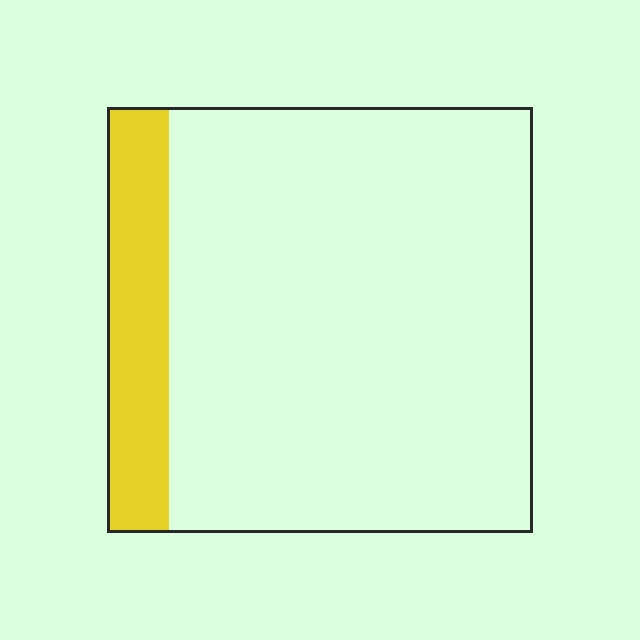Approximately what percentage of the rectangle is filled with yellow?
Approximately 15%.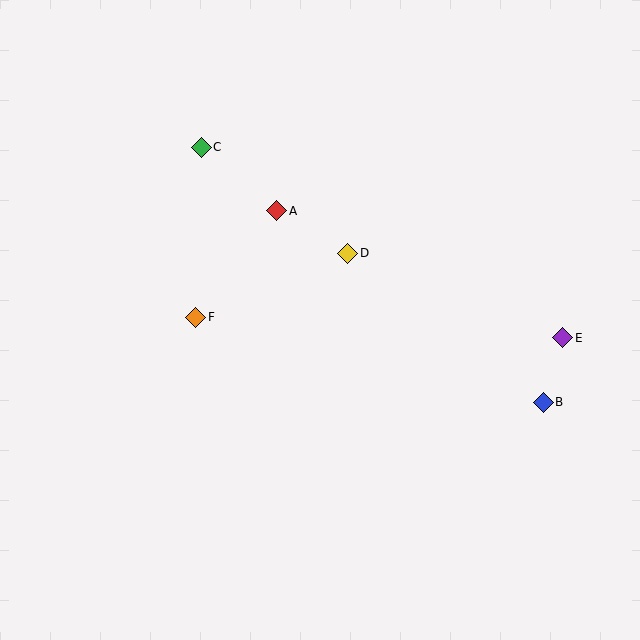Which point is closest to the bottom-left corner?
Point F is closest to the bottom-left corner.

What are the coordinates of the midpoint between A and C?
The midpoint between A and C is at (239, 179).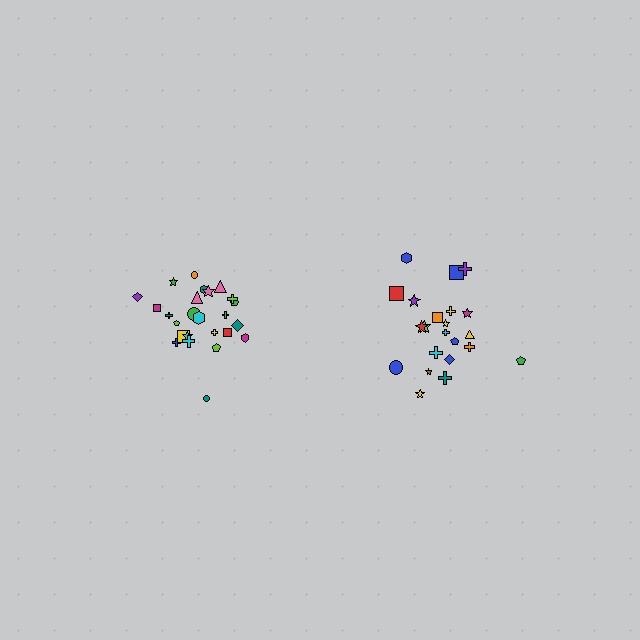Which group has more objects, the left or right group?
The left group.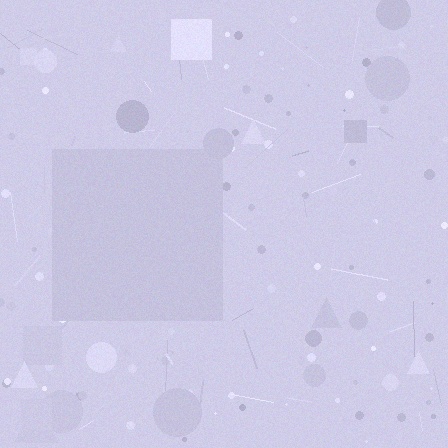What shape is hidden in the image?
A square is hidden in the image.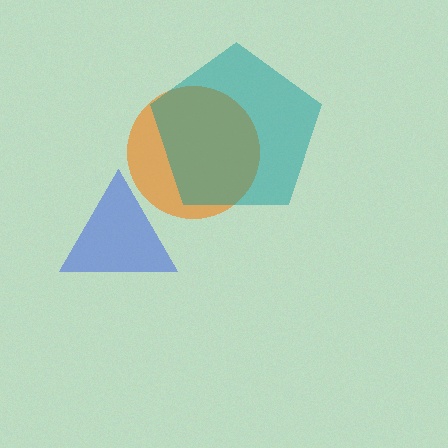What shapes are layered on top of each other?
The layered shapes are: an orange circle, a blue triangle, a teal pentagon.